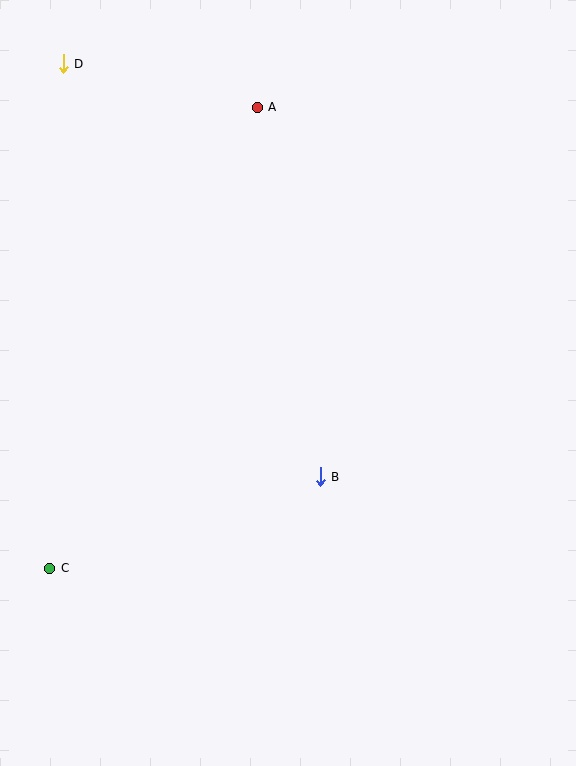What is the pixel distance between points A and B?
The distance between A and B is 375 pixels.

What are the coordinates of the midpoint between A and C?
The midpoint between A and C is at (154, 338).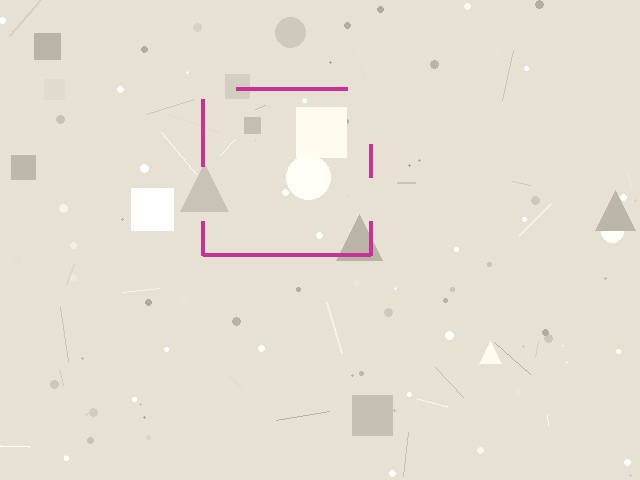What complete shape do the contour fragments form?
The contour fragments form a square.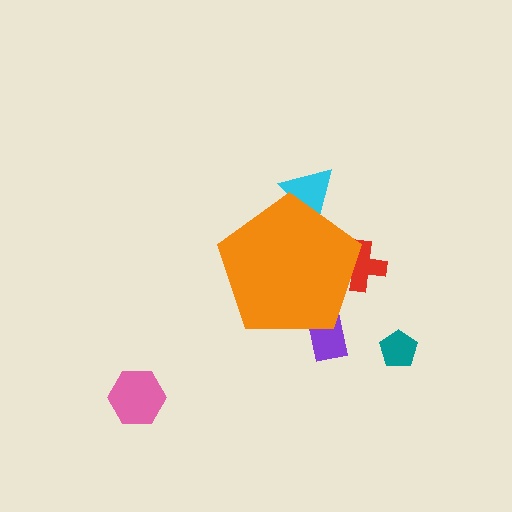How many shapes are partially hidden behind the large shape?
3 shapes are partially hidden.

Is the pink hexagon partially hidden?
No, the pink hexagon is fully visible.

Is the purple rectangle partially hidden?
Yes, the purple rectangle is partially hidden behind the orange pentagon.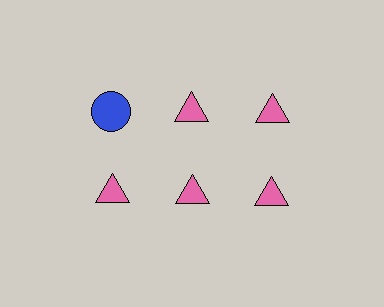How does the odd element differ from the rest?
It differs in both color (blue instead of pink) and shape (circle instead of triangle).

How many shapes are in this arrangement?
There are 6 shapes arranged in a grid pattern.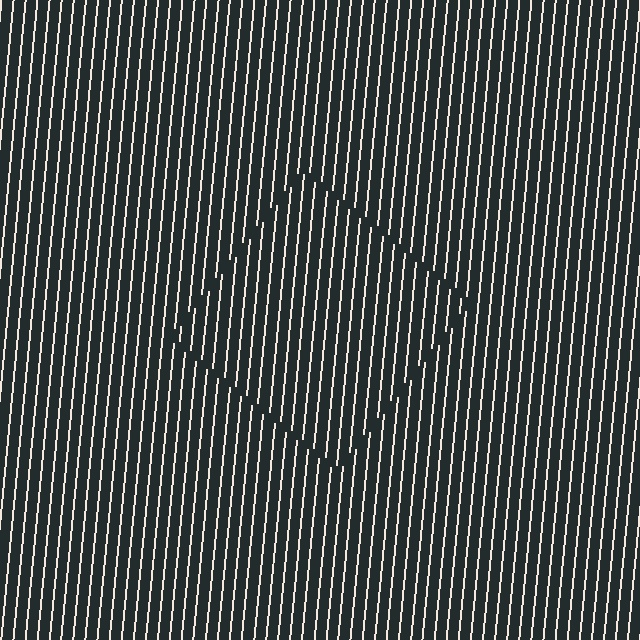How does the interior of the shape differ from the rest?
The interior of the shape contains the same grating, shifted by half a period — the contour is defined by the phase discontinuity where line-ends from the inner and outer gratings abut.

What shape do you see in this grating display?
An illusory square. The interior of the shape contains the same grating, shifted by half a period — the contour is defined by the phase discontinuity where line-ends from the inner and outer gratings abut.